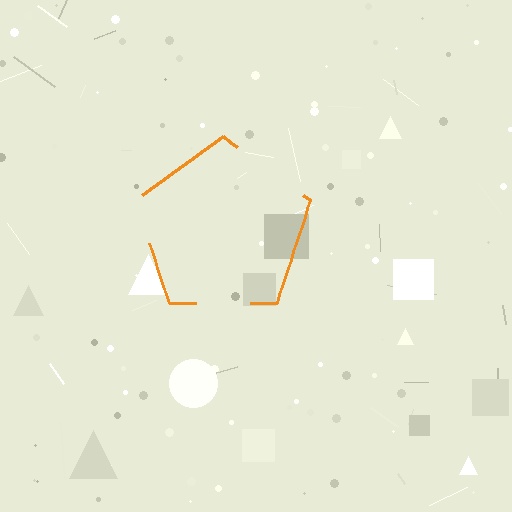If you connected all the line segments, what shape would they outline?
They would outline a pentagon.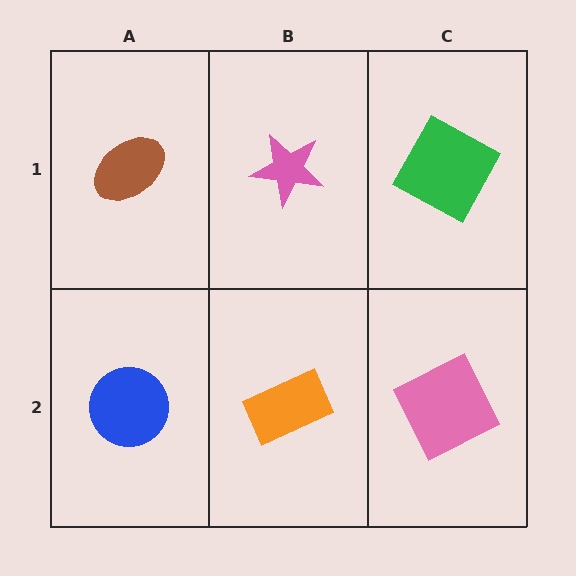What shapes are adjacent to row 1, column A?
A blue circle (row 2, column A), a pink star (row 1, column B).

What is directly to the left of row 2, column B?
A blue circle.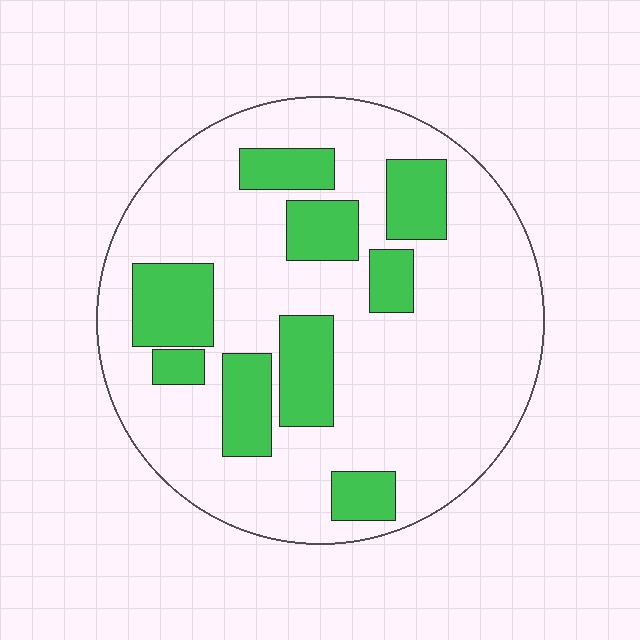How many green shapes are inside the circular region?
9.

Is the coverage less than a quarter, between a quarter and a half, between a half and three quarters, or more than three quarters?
Between a quarter and a half.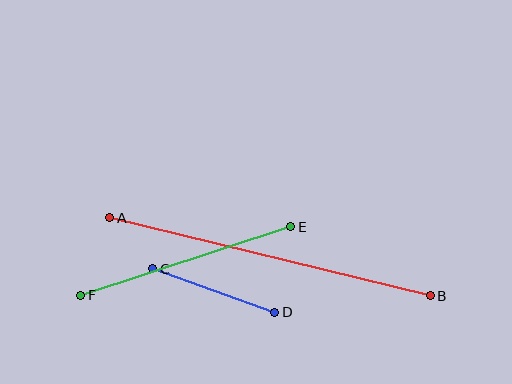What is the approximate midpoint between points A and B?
The midpoint is at approximately (270, 257) pixels.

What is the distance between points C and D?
The distance is approximately 129 pixels.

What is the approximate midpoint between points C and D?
The midpoint is at approximately (214, 291) pixels.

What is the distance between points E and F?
The distance is approximately 221 pixels.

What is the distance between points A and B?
The distance is approximately 330 pixels.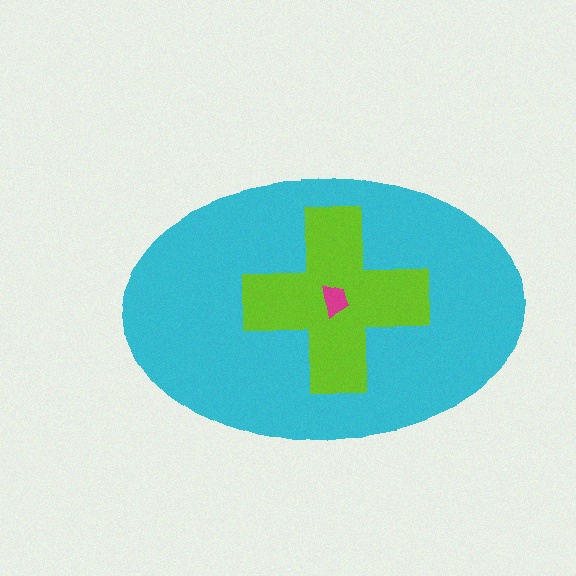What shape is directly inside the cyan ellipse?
The lime cross.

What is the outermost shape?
The cyan ellipse.